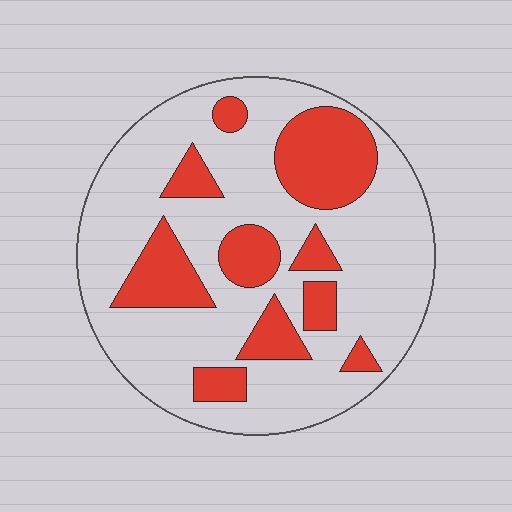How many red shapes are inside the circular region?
10.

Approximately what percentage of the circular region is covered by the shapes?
Approximately 30%.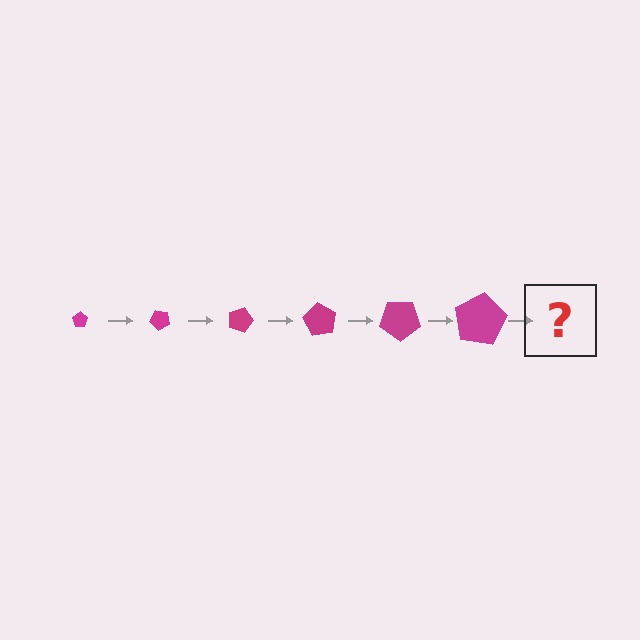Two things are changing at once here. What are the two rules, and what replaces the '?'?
The two rules are that the pentagon grows larger each step and it rotates 45 degrees each step. The '?' should be a pentagon, larger than the previous one and rotated 270 degrees from the start.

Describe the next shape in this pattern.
It should be a pentagon, larger than the previous one and rotated 270 degrees from the start.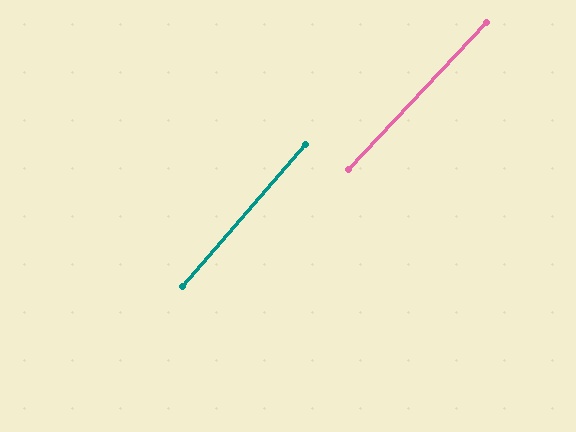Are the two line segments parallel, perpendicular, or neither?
Parallel — their directions differ by only 2.0°.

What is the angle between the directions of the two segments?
Approximately 2 degrees.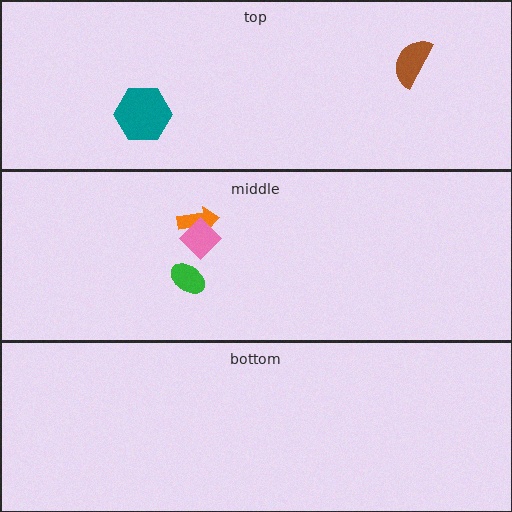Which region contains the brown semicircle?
The top region.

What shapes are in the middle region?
The orange arrow, the pink diamond, the green ellipse.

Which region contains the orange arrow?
The middle region.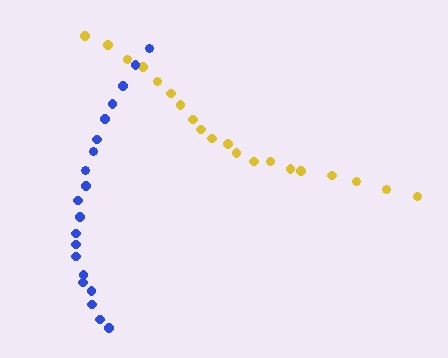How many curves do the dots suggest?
There are 2 distinct paths.